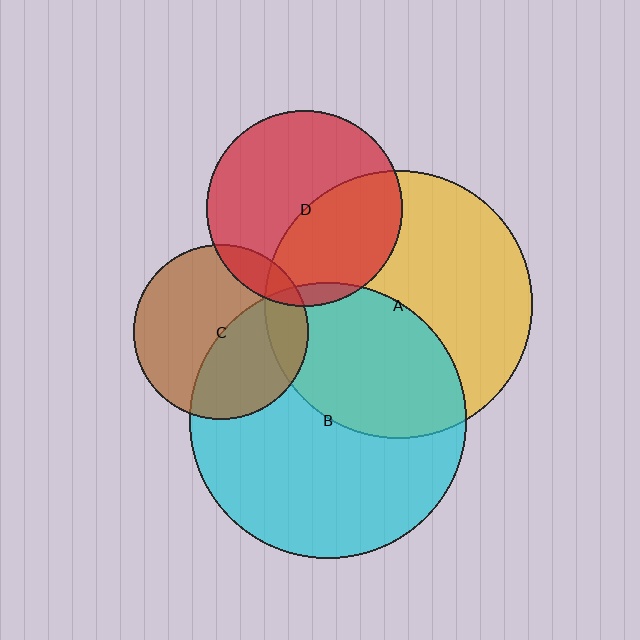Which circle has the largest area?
Circle B (cyan).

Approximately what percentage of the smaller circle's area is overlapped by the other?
Approximately 40%.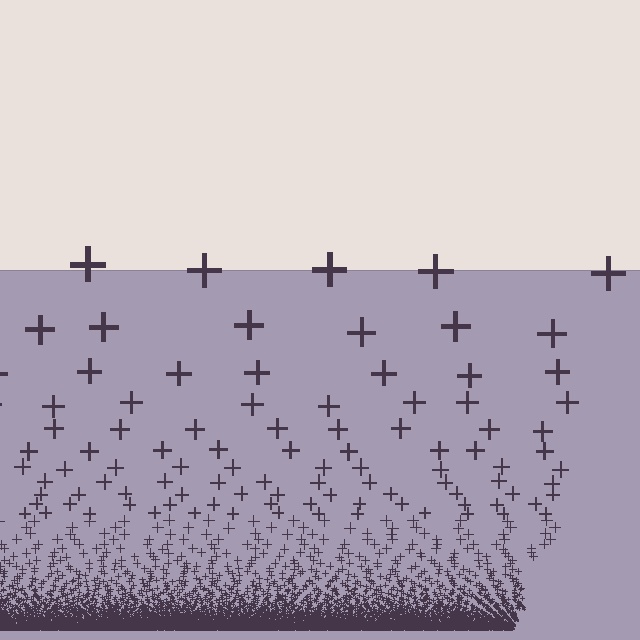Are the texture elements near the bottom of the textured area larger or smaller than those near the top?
Smaller. The gradient is inverted — elements near the bottom are smaller and denser.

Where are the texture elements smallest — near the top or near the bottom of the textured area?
Near the bottom.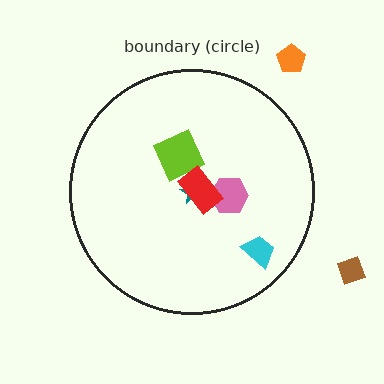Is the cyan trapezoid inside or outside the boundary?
Inside.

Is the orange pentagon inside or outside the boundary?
Outside.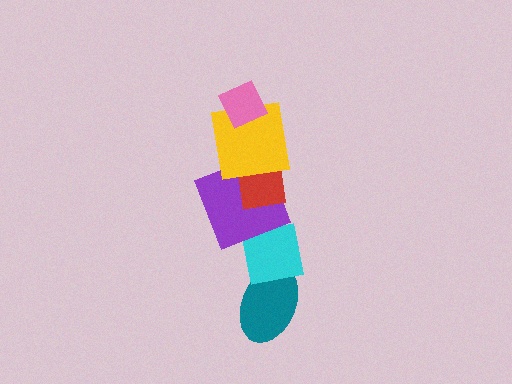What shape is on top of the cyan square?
The purple square is on top of the cyan square.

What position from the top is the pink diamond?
The pink diamond is 1st from the top.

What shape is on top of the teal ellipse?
The cyan square is on top of the teal ellipse.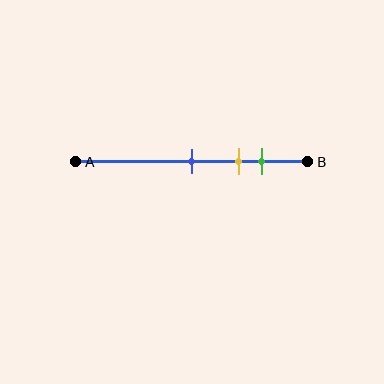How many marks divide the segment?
There are 3 marks dividing the segment.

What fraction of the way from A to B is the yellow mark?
The yellow mark is approximately 70% (0.7) of the way from A to B.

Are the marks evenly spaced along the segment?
Yes, the marks are approximately evenly spaced.